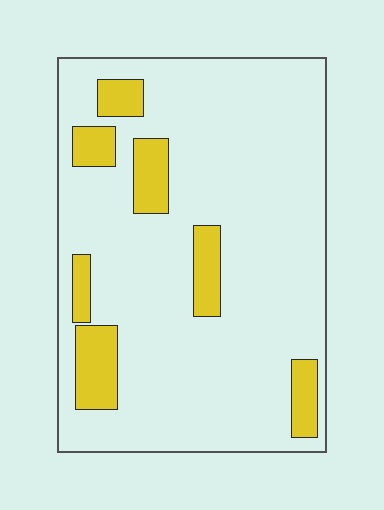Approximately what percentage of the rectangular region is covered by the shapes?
Approximately 15%.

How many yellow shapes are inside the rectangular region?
7.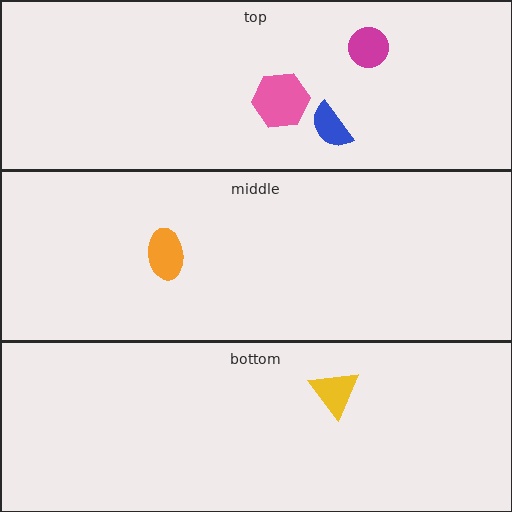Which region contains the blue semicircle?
The top region.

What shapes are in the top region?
The magenta circle, the pink hexagon, the blue semicircle.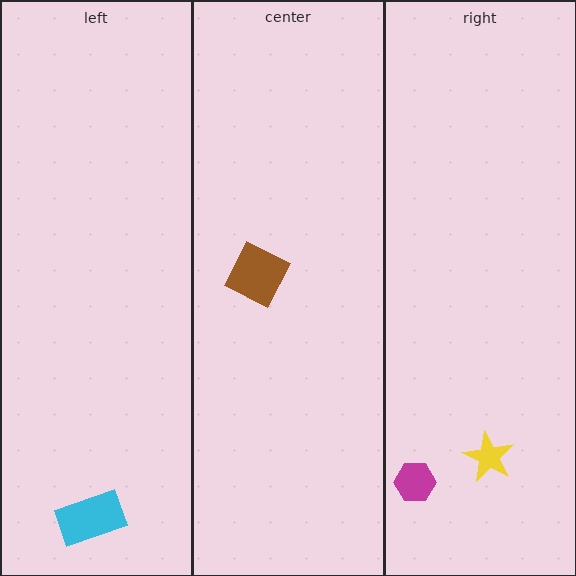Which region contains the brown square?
The center region.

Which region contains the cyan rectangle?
The left region.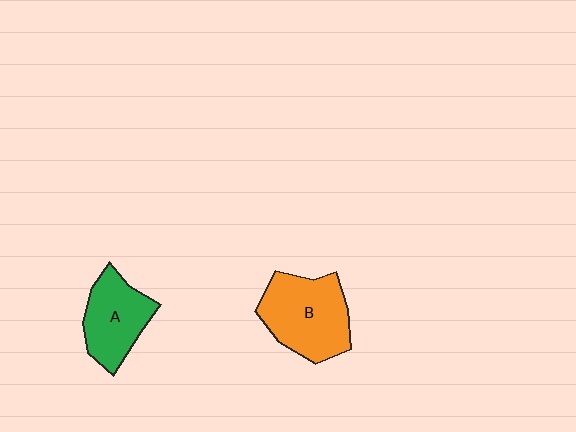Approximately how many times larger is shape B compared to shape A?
Approximately 1.3 times.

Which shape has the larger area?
Shape B (orange).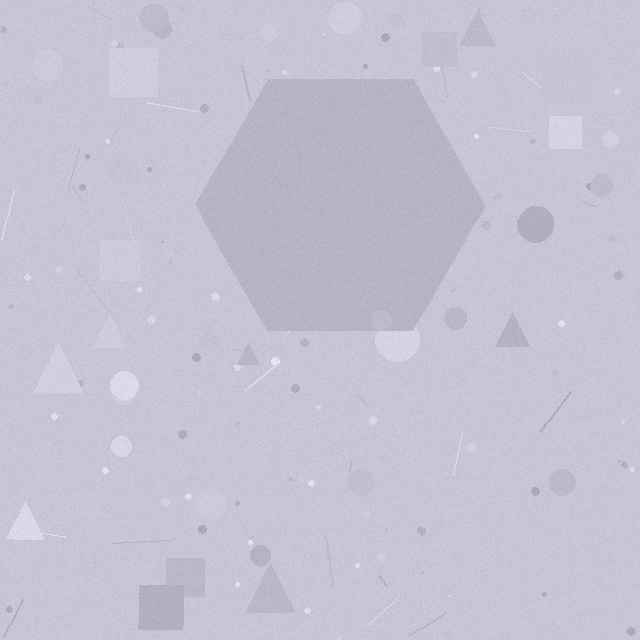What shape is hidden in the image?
A hexagon is hidden in the image.